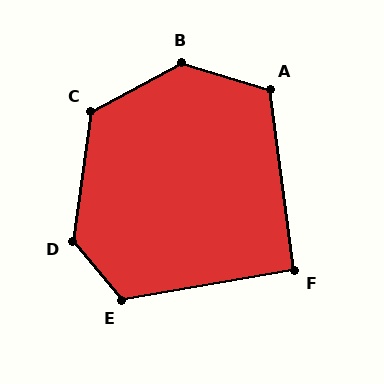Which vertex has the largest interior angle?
B, at approximately 136 degrees.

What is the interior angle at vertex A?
Approximately 114 degrees (obtuse).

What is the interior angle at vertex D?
Approximately 132 degrees (obtuse).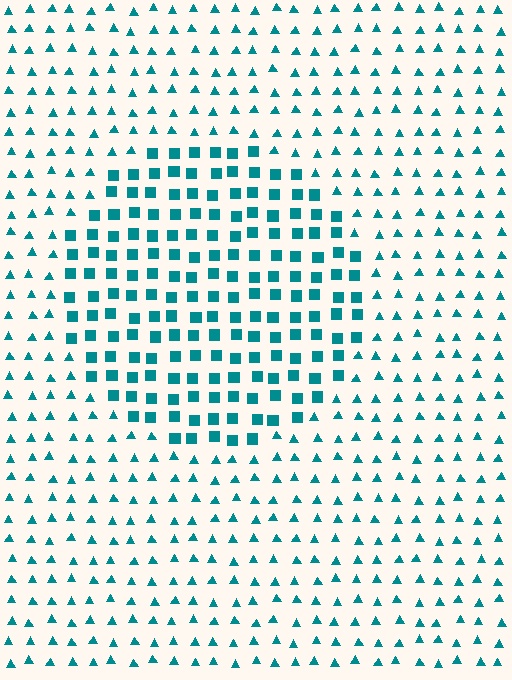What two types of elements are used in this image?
The image uses squares inside the circle region and triangles outside it.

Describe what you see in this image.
The image is filled with small teal elements arranged in a uniform grid. A circle-shaped region contains squares, while the surrounding area contains triangles. The boundary is defined purely by the change in element shape.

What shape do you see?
I see a circle.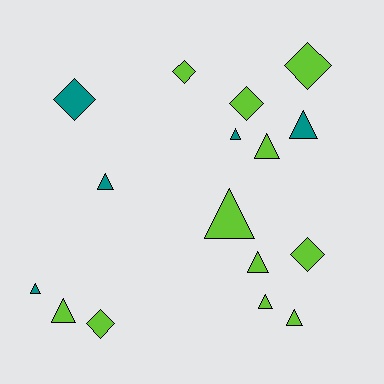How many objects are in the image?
There are 16 objects.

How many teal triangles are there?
There are 4 teal triangles.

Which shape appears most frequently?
Triangle, with 10 objects.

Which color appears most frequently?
Lime, with 11 objects.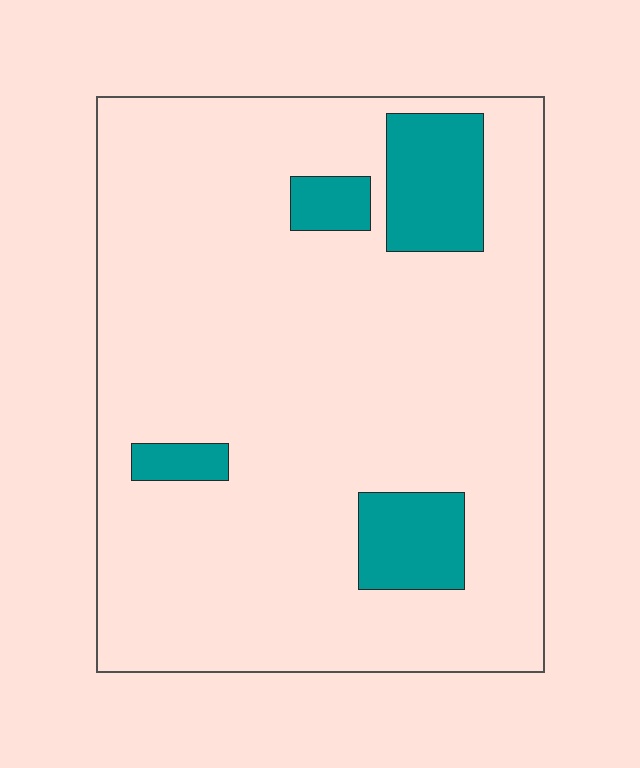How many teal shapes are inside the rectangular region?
4.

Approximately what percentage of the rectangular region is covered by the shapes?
Approximately 10%.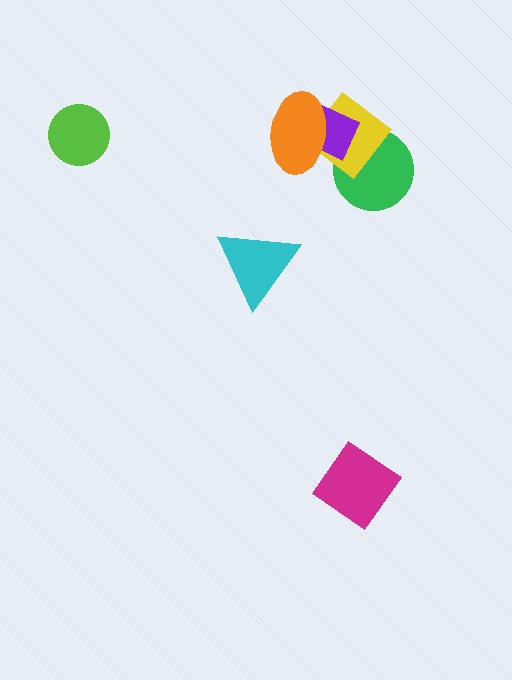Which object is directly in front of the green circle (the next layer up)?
The yellow diamond is directly in front of the green circle.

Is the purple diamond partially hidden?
Yes, it is partially covered by another shape.